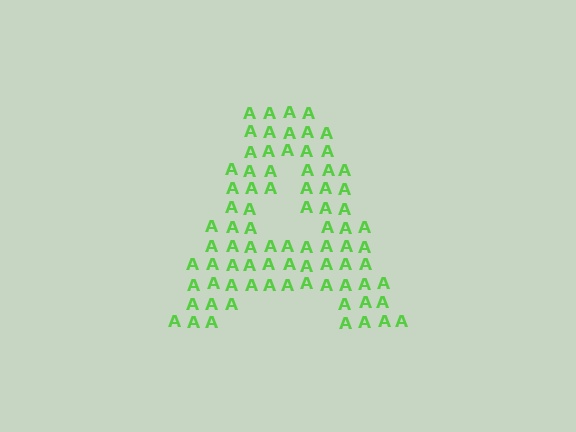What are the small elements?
The small elements are letter A's.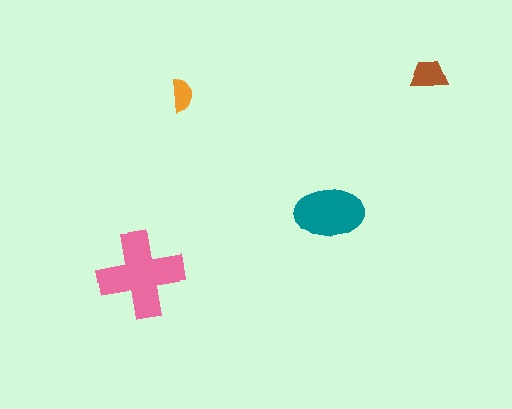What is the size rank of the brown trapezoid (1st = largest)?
3rd.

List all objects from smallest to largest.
The orange semicircle, the brown trapezoid, the teal ellipse, the pink cross.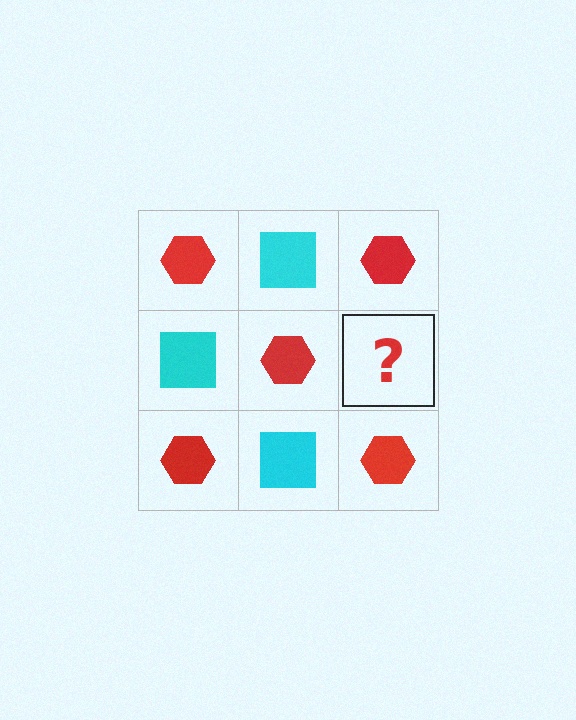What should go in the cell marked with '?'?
The missing cell should contain a cyan square.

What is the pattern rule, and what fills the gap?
The rule is that it alternates red hexagon and cyan square in a checkerboard pattern. The gap should be filled with a cyan square.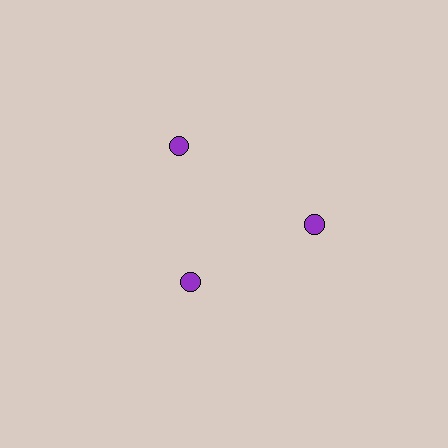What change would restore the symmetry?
The symmetry would be restored by moving it outward, back onto the ring so that all 3 circles sit at equal angles and equal distance from the center.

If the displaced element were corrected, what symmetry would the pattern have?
It would have 3-fold rotational symmetry — the pattern would map onto itself every 120 degrees.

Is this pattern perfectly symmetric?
No. The 3 purple circles are arranged in a ring, but one element near the 7 o'clock position is pulled inward toward the center, breaking the 3-fold rotational symmetry.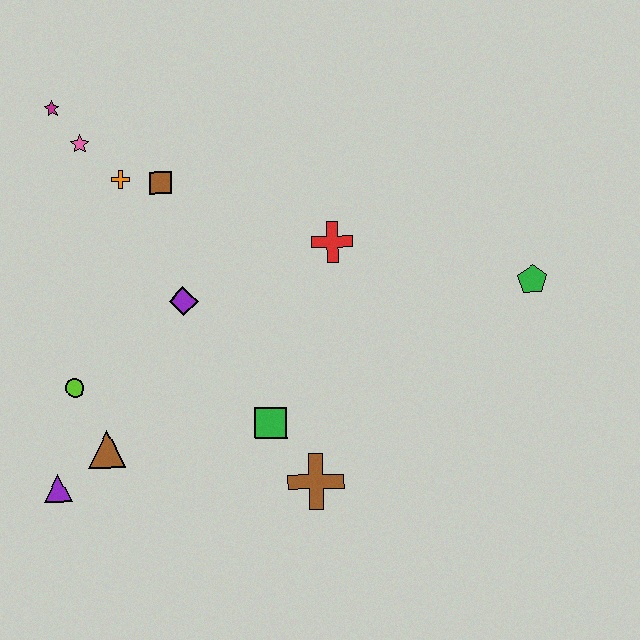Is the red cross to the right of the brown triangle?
Yes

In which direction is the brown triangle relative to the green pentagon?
The brown triangle is to the left of the green pentagon.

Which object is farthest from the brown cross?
The magenta star is farthest from the brown cross.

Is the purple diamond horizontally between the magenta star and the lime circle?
No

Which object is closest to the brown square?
The orange cross is closest to the brown square.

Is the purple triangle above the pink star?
No